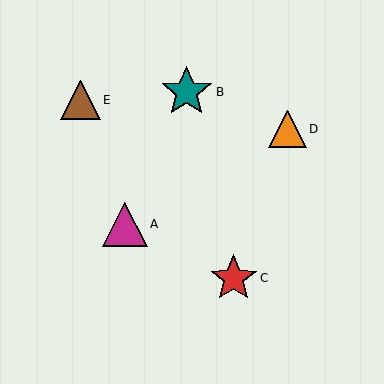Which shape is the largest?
The teal star (labeled B) is the largest.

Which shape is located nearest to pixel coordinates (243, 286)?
The red star (labeled C) at (234, 278) is nearest to that location.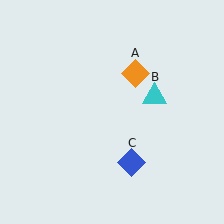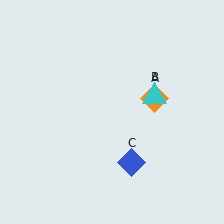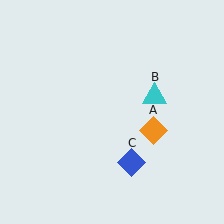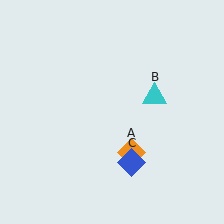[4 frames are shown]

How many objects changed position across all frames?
1 object changed position: orange diamond (object A).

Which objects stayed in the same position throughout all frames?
Cyan triangle (object B) and blue diamond (object C) remained stationary.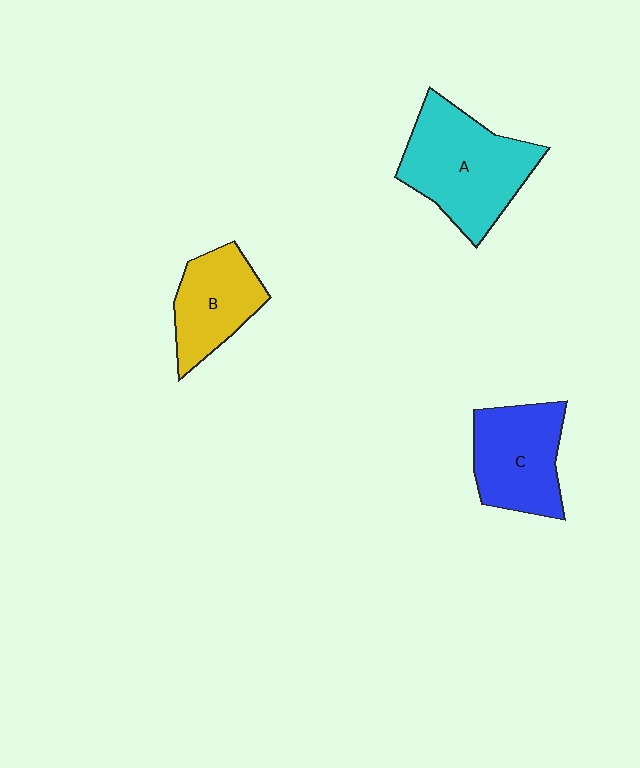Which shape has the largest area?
Shape A (cyan).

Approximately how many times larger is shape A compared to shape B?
Approximately 1.6 times.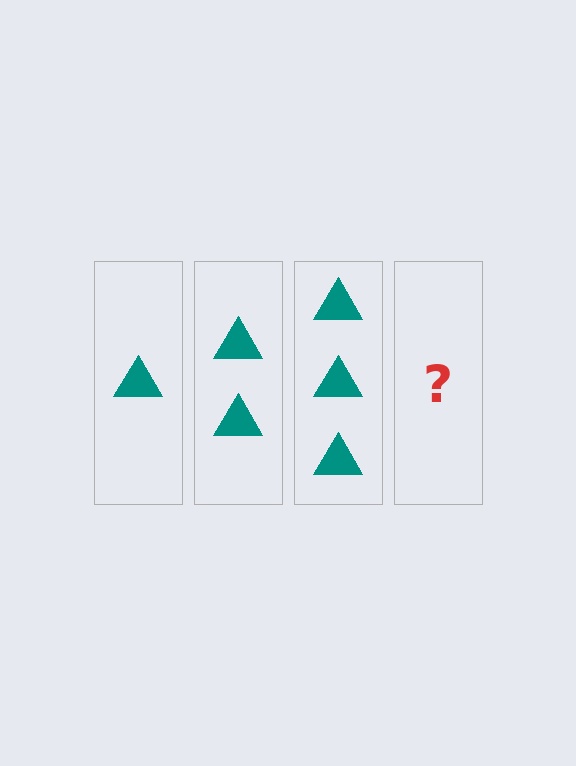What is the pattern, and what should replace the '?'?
The pattern is that each step adds one more triangle. The '?' should be 4 triangles.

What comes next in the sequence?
The next element should be 4 triangles.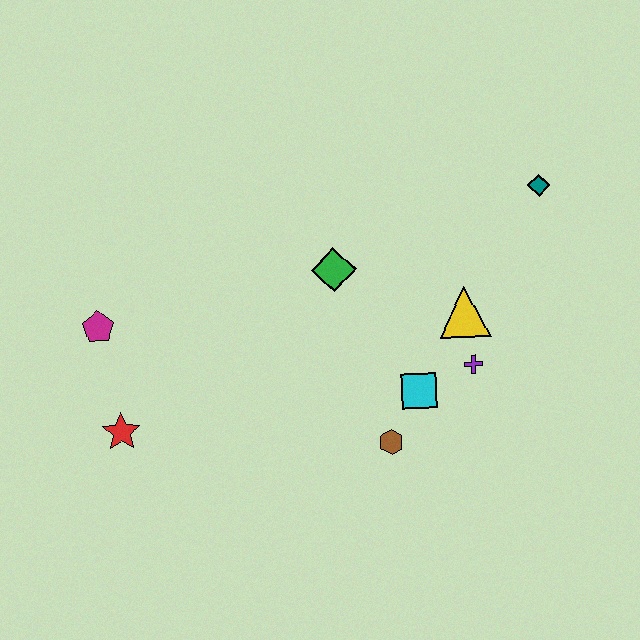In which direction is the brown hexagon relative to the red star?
The brown hexagon is to the right of the red star.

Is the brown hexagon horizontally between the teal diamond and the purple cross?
No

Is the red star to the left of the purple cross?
Yes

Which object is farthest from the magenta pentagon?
The teal diamond is farthest from the magenta pentagon.